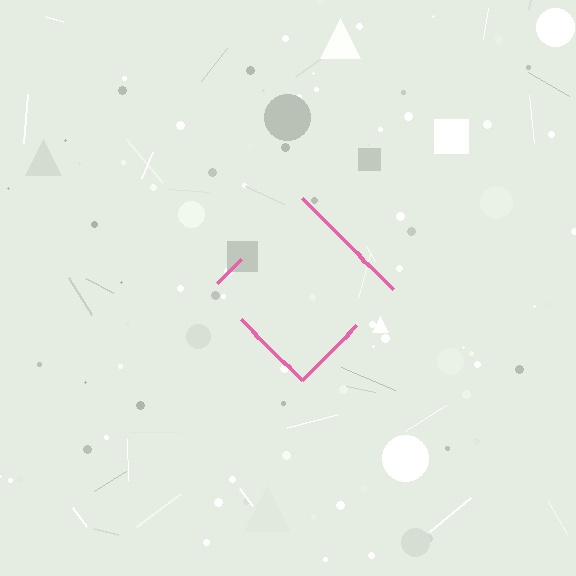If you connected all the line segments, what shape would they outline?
They would outline a diamond.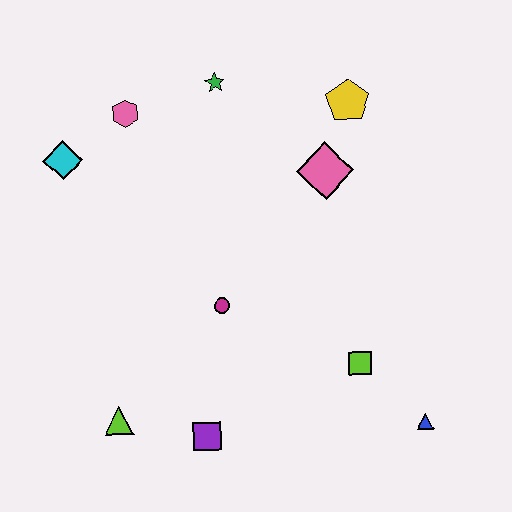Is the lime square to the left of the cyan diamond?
No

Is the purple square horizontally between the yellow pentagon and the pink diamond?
No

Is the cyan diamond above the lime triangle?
Yes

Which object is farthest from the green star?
The blue triangle is farthest from the green star.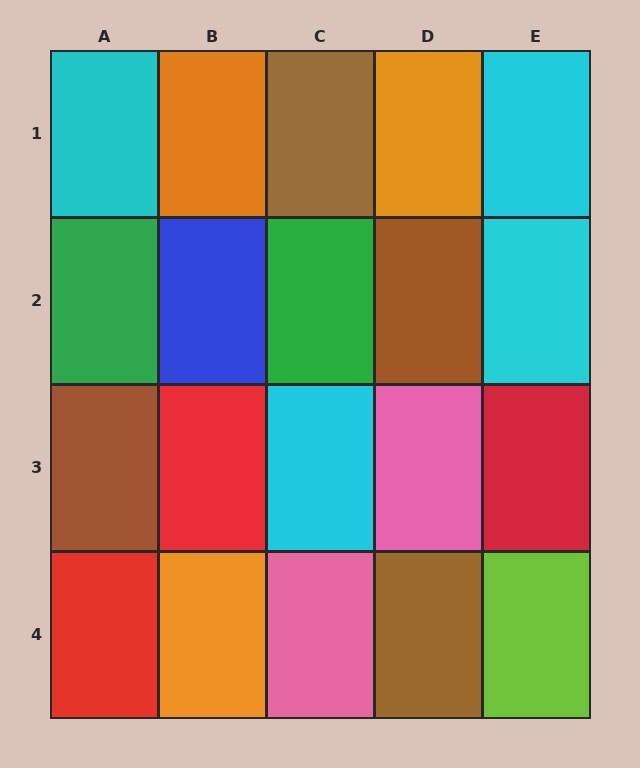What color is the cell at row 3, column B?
Red.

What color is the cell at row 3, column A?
Brown.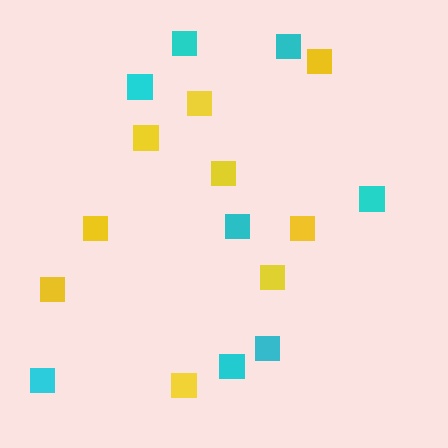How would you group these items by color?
There are 2 groups: one group of yellow squares (9) and one group of cyan squares (8).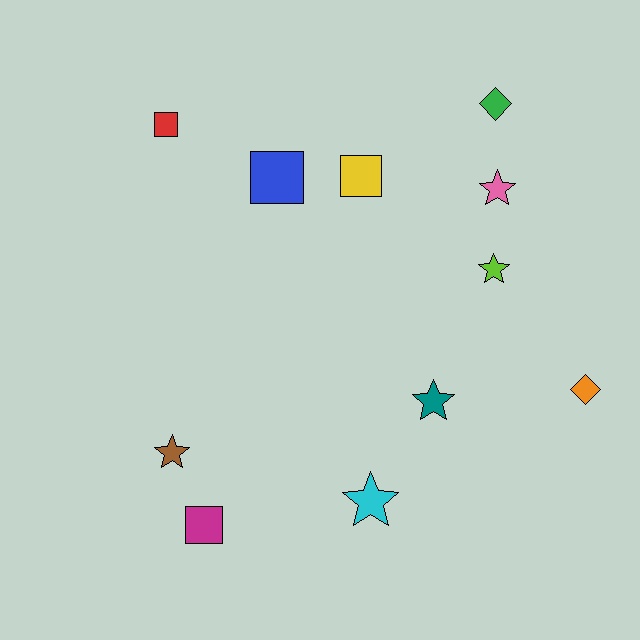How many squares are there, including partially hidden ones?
There are 4 squares.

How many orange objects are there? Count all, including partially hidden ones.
There is 1 orange object.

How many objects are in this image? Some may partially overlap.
There are 11 objects.